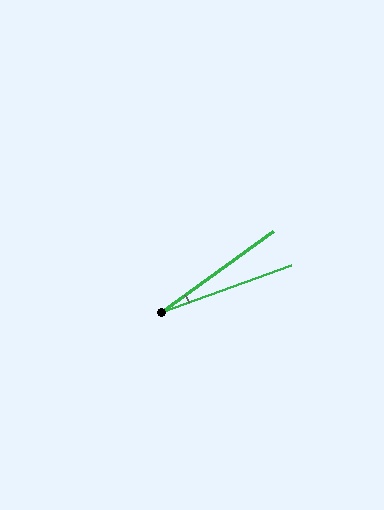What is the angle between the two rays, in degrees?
Approximately 16 degrees.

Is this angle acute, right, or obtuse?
It is acute.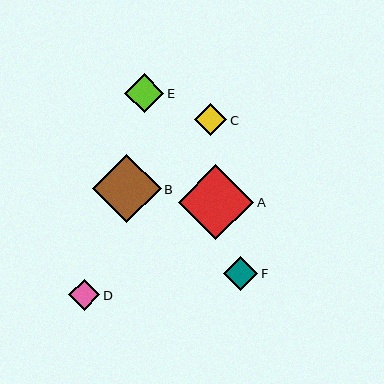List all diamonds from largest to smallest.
From largest to smallest: A, B, E, F, C, D.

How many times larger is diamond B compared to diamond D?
Diamond B is approximately 2.2 times the size of diamond D.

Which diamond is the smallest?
Diamond D is the smallest with a size of approximately 31 pixels.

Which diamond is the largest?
Diamond A is the largest with a size of approximately 75 pixels.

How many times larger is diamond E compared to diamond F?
Diamond E is approximately 1.1 times the size of diamond F.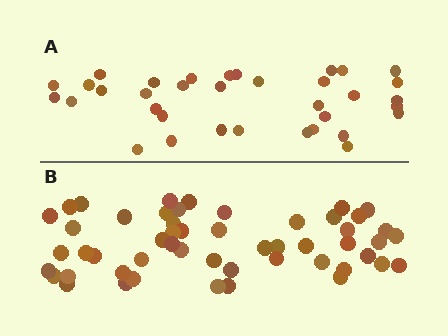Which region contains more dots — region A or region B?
Region B (the bottom region) has more dots.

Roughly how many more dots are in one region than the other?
Region B has approximately 15 more dots than region A.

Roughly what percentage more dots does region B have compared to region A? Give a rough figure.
About 50% more.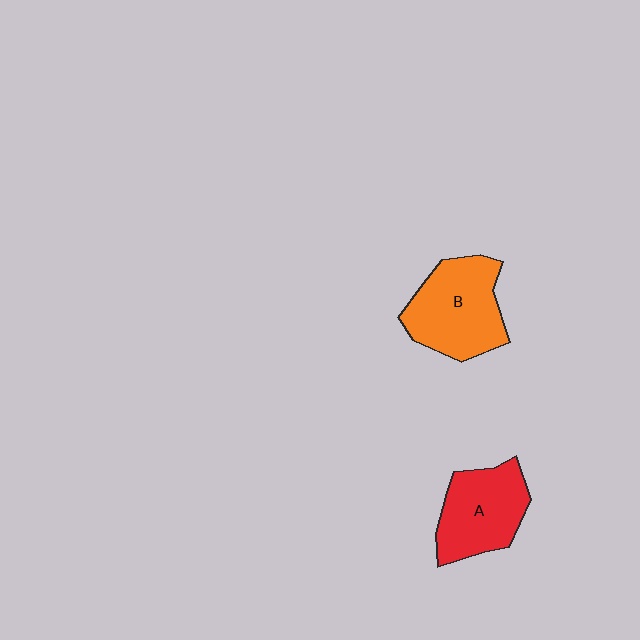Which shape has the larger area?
Shape B (orange).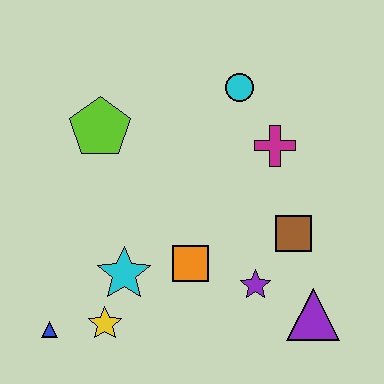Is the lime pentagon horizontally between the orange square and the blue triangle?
Yes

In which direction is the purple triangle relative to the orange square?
The purple triangle is to the right of the orange square.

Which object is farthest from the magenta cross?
The blue triangle is farthest from the magenta cross.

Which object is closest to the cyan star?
The yellow star is closest to the cyan star.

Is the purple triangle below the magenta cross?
Yes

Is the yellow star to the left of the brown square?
Yes